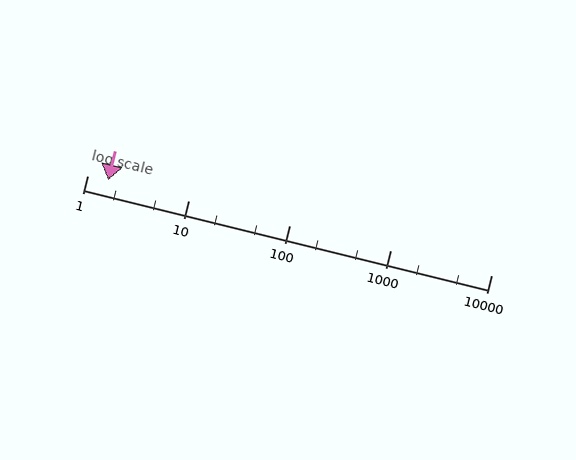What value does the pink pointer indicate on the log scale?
The pointer indicates approximately 1.6.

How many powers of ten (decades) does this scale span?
The scale spans 4 decades, from 1 to 10000.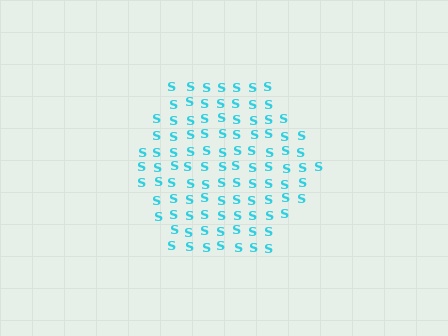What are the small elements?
The small elements are letter S's.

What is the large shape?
The large shape is a hexagon.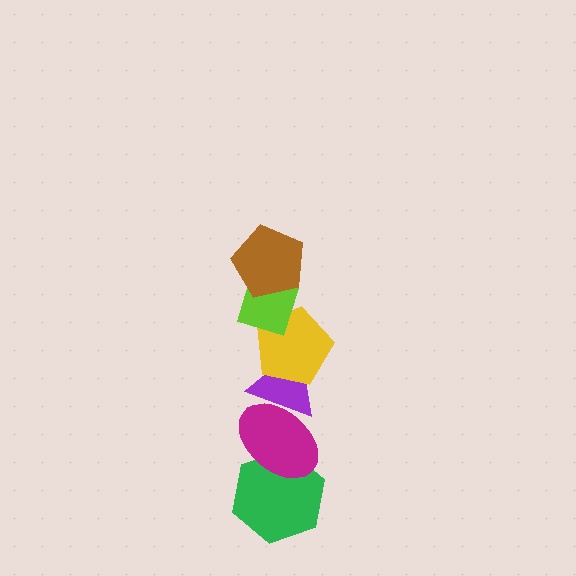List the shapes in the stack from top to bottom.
From top to bottom: the brown pentagon, the lime diamond, the yellow pentagon, the purple triangle, the magenta ellipse, the green hexagon.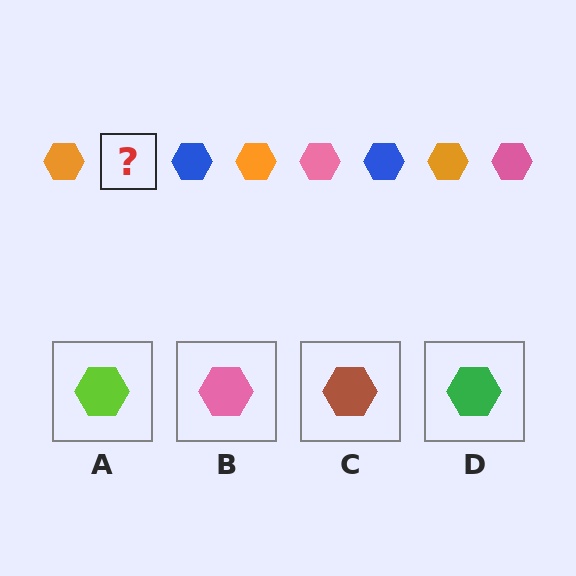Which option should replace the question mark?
Option B.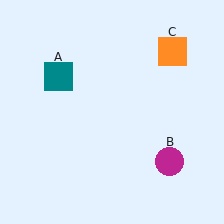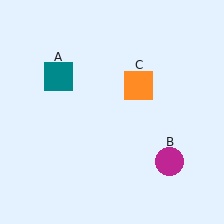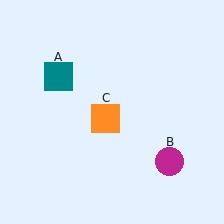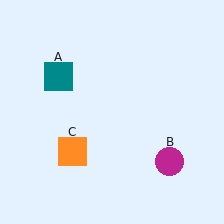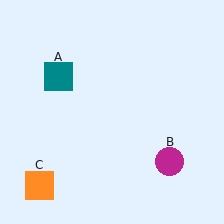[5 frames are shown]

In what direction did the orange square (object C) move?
The orange square (object C) moved down and to the left.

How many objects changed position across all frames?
1 object changed position: orange square (object C).